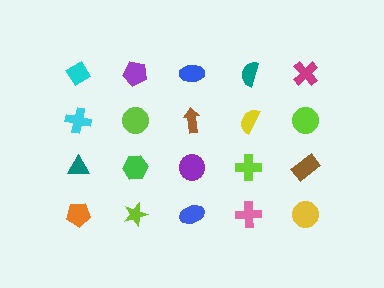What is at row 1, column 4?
A teal semicircle.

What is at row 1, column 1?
A cyan diamond.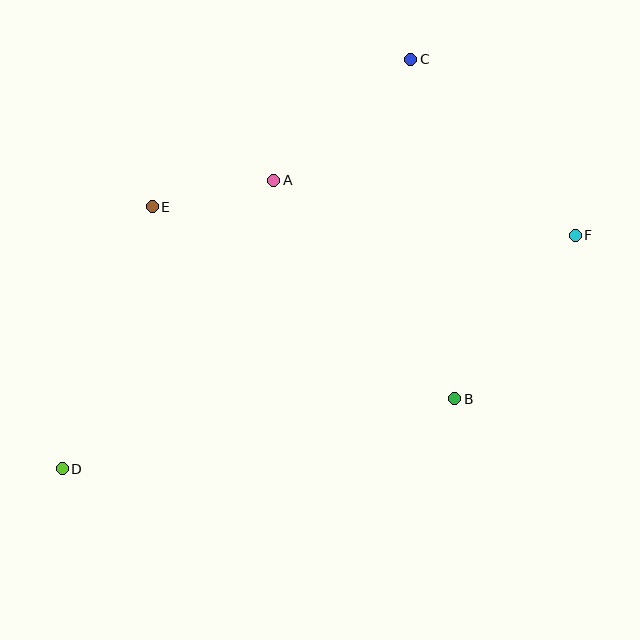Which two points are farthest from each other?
Points D and F are farthest from each other.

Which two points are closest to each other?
Points A and E are closest to each other.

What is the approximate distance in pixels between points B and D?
The distance between B and D is approximately 399 pixels.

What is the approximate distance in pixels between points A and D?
The distance between A and D is approximately 358 pixels.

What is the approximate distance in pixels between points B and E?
The distance between B and E is approximately 358 pixels.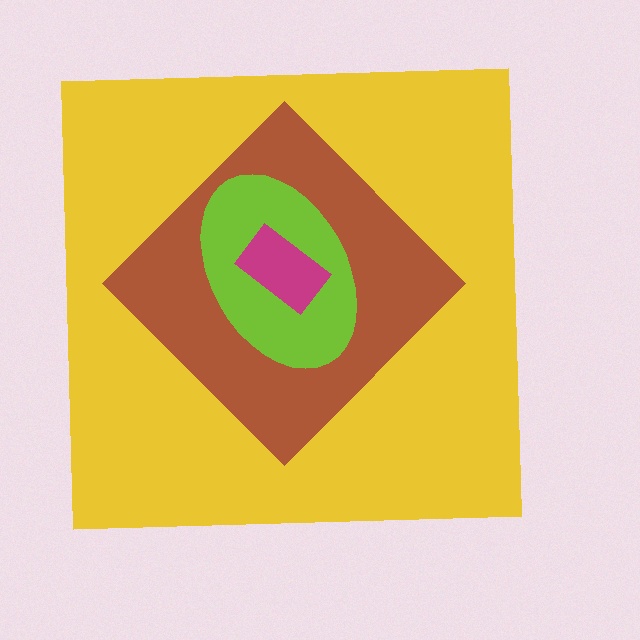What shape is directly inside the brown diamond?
The lime ellipse.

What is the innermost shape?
The magenta rectangle.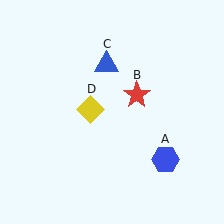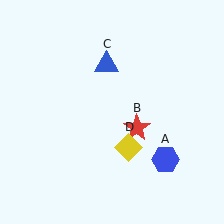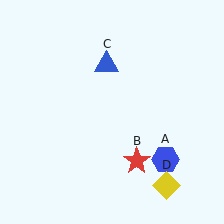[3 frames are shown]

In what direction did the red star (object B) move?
The red star (object B) moved down.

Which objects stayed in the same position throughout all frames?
Blue hexagon (object A) and blue triangle (object C) remained stationary.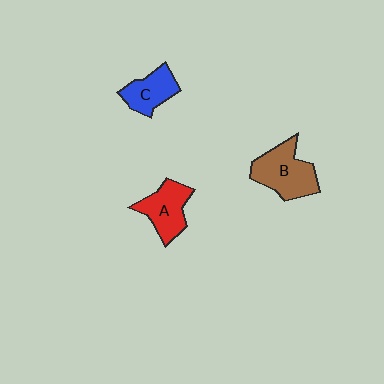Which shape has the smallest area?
Shape C (blue).